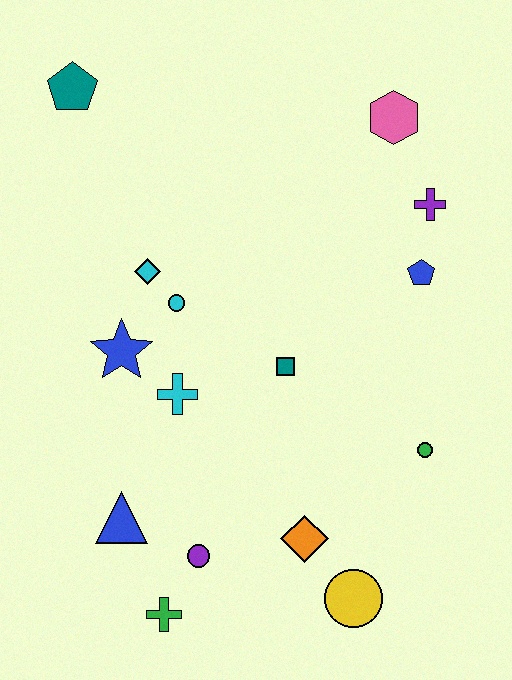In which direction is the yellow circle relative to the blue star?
The yellow circle is below the blue star.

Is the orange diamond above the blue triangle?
No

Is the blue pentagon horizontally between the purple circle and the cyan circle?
No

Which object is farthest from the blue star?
The pink hexagon is farthest from the blue star.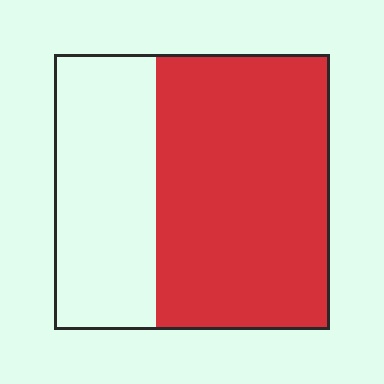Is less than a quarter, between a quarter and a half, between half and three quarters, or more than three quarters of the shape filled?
Between half and three quarters.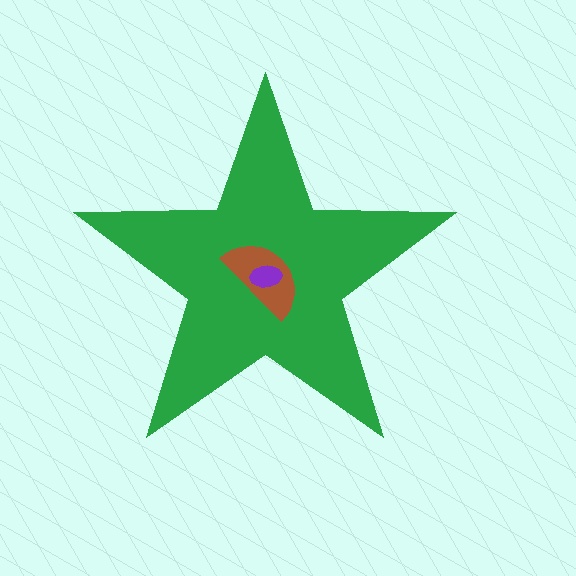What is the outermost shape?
The green star.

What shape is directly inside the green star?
The brown semicircle.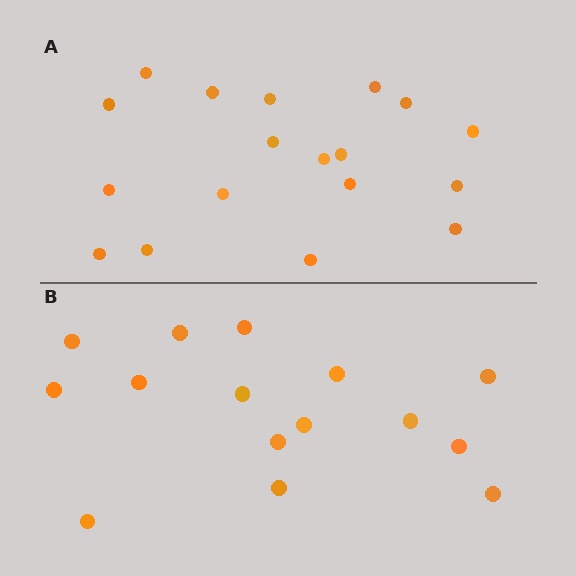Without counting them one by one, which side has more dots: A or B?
Region A (the top region) has more dots.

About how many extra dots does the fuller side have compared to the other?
Region A has just a few more — roughly 2 or 3 more dots than region B.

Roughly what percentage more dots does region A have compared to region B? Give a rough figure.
About 20% more.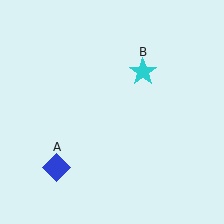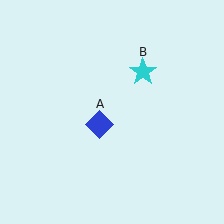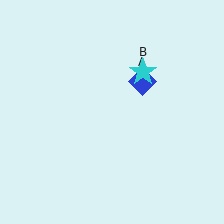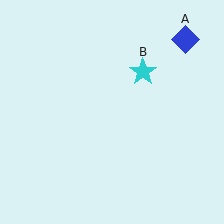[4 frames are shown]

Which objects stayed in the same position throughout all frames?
Cyan star (object B) remained stationary.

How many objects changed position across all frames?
1 object changed position: blue diamond (object A).